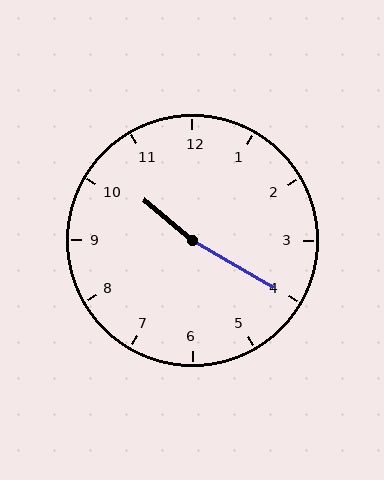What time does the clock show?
10:20.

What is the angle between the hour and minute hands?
Approximately 170 degrees.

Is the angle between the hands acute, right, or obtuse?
It is obtuse.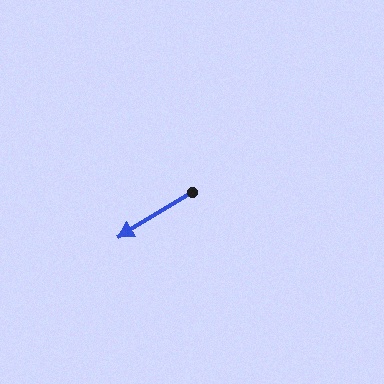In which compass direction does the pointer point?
Southwest.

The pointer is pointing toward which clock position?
Roughly 8 o'clock.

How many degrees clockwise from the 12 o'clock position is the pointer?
Approximately 239 degrees.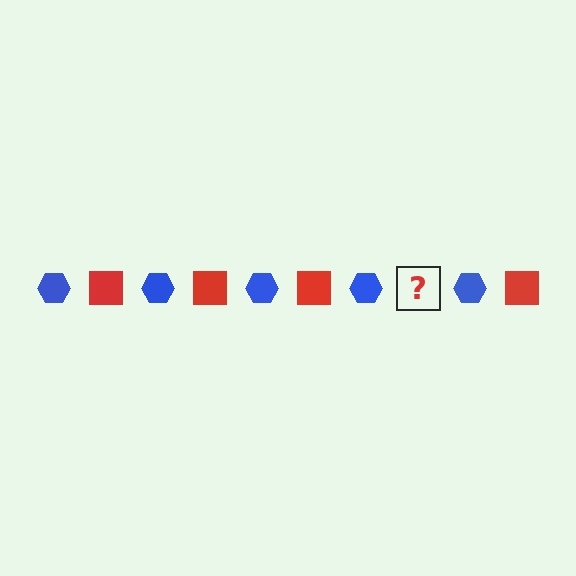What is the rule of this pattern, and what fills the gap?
The rule is that the pattern alternates between blue hexagon and red square. The gap should be filled with a red square.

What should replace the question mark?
The question mark should be replaced with a red square.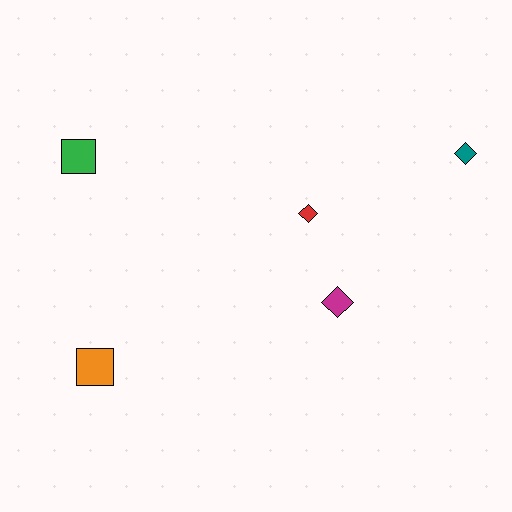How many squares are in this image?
There are 2 squares.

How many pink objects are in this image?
There are no pink objects.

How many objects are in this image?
There are 5 objects.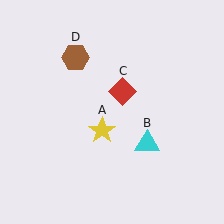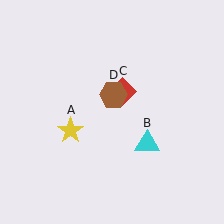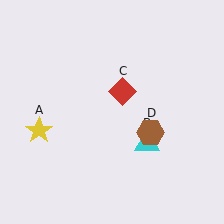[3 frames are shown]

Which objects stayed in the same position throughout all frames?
Cyan triangle (object B) and red diamond (object C) remained stationary.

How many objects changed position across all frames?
2 objects changed position: yellow star (object A), brown hexagon (object D).